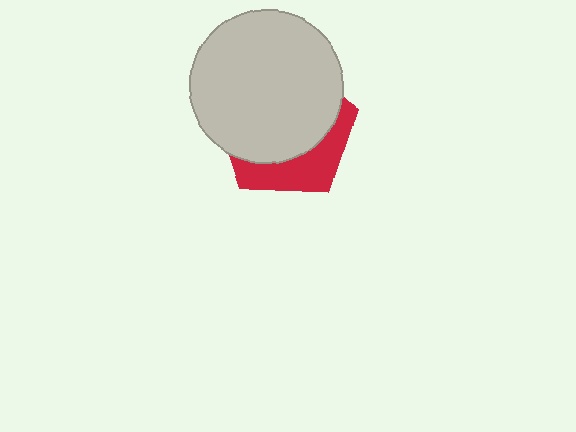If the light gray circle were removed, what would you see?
You would see the complete red pentagon.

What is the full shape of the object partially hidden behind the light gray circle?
The partially hidden object is a red pentagon.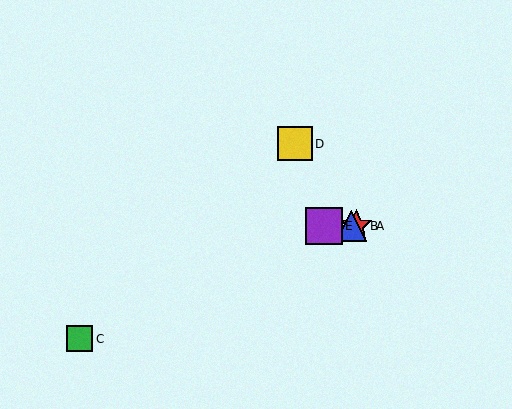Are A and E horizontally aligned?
Yes, both are at y≈226.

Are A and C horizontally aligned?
No, A is at y≈226 and C is at y≈339.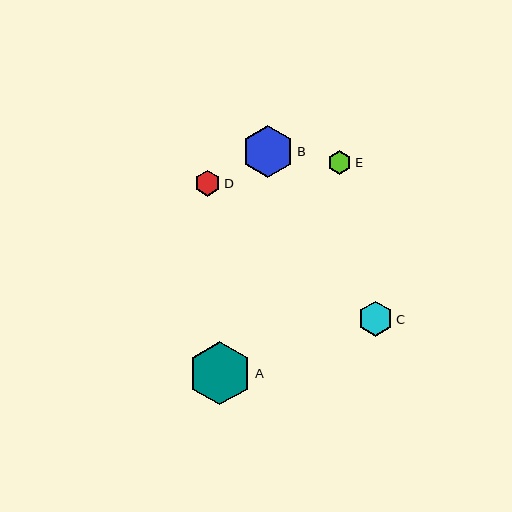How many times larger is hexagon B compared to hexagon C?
Hexagon B is approximately 1.5 times the size of hexagon C.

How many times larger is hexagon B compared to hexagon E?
Hexagon B is approximately 2.1 times the size of hexagon E.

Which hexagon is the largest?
Hexagon A is the largest with a size of approximately 63 pixels.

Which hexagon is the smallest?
Hexagon E is the smallest with a size of approximately 24 pixels.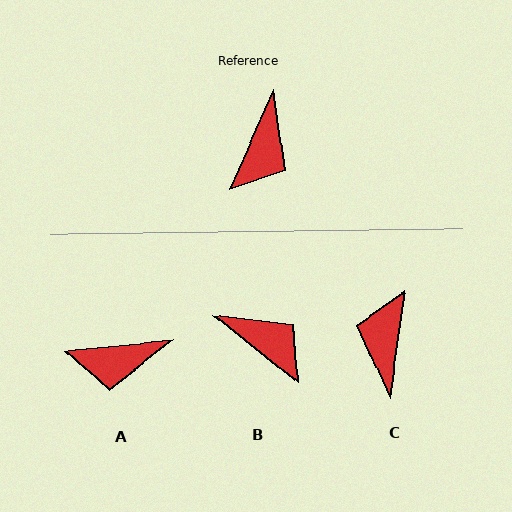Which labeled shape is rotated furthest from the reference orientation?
C, about 164 degrees away.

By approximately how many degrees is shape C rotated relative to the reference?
Approximately 164 degrees clockwise.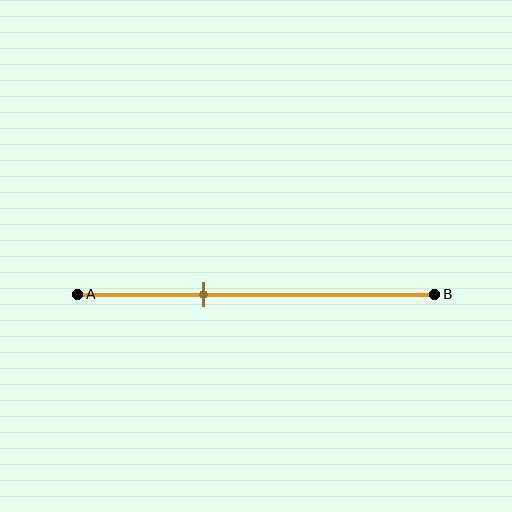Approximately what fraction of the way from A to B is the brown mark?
The brown mark is approximately 35% of the way from A to B.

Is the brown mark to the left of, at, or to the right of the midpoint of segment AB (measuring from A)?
The brown mark is to the left of the midpoint of segment AB.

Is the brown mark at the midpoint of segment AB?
No, the mark is at about 35% from A, not at the 50% midpoint.